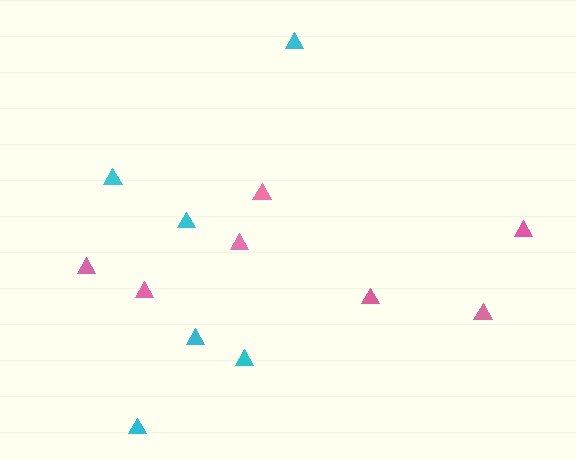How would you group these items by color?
There are 2 groups: one group of cyan triangles (6) and one group of pink triangles (7).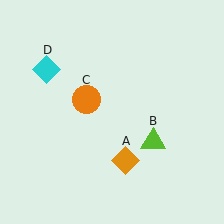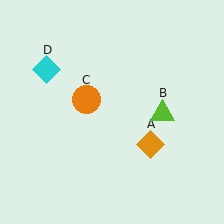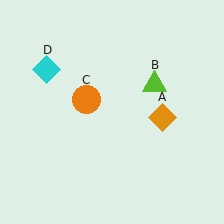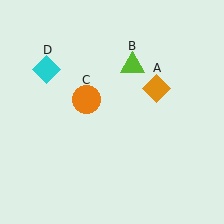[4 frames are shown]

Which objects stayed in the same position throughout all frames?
Orange circle (object C) and cyan diamond (object D) remained stationary.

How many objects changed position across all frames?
2 objects changed position: orange diamond (object A), lime triangle (object B).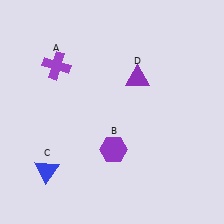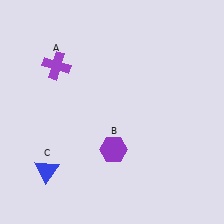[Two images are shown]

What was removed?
The purple triangle (D) was removed in Image 2.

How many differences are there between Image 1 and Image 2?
There is 1 difference between the two images.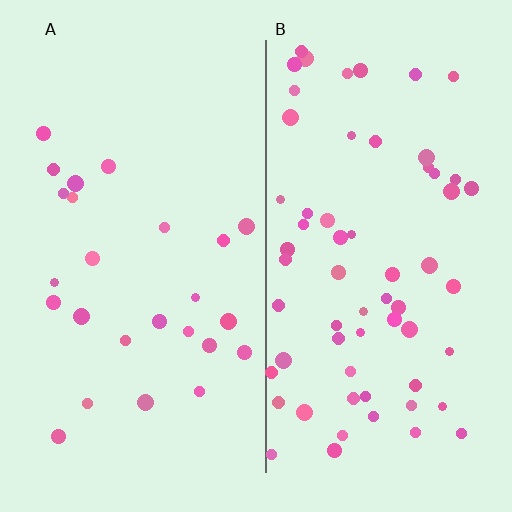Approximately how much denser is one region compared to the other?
Approximately 2.5× — region B over region A.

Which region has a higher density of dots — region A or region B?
B (the right).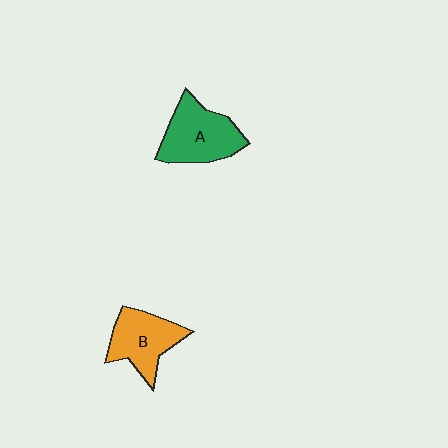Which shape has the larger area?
Shape A (green).